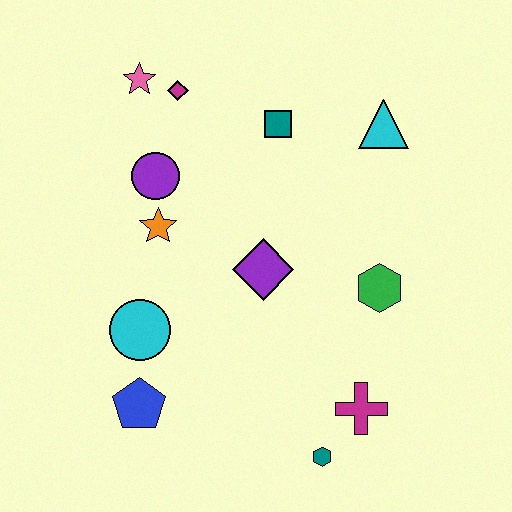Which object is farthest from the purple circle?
The teal hexagon is farthest from the purple circle.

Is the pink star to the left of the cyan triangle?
Yes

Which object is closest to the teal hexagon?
The magenta cross is closest to the teal hexagon.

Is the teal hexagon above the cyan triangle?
No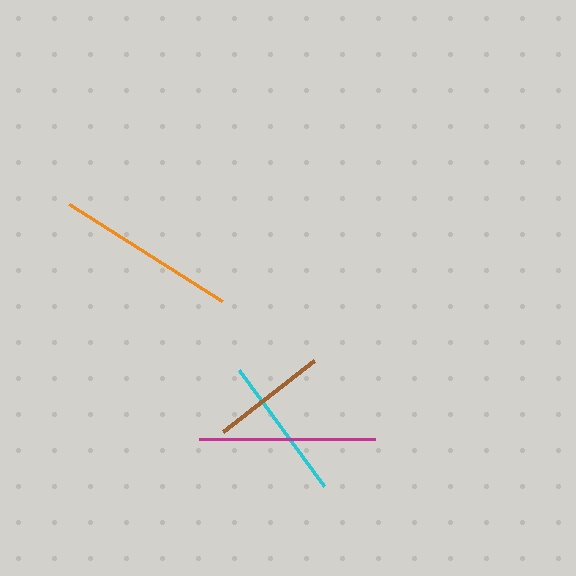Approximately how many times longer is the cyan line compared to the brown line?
The cyan line is approximately 1.2 times the length of the brown line.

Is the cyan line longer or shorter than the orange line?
The orange line is longer than the cyan line.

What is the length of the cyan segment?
The cyan segment is approximately 144 pixels long.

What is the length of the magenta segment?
The magenta segment is approximately 176 pixels long.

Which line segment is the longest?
The orange line is the longest at approximately 181 pixels.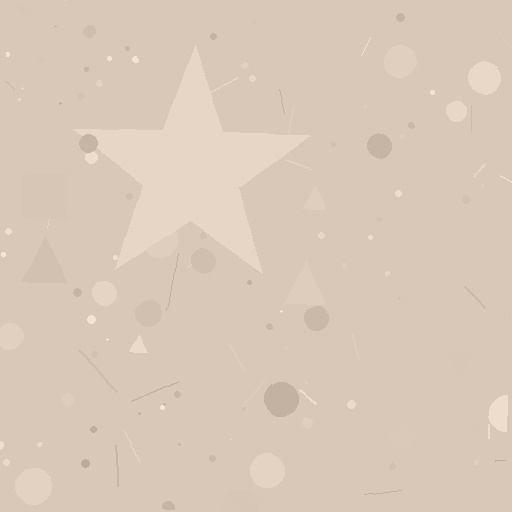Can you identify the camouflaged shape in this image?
The camouflaged shape is a star.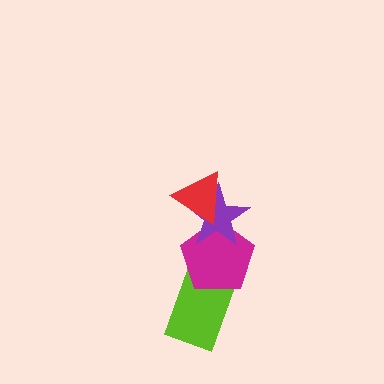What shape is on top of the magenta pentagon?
The purple star is on top of the magenta pentagon.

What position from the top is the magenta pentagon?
The magenta pentagon is 3rd from the top.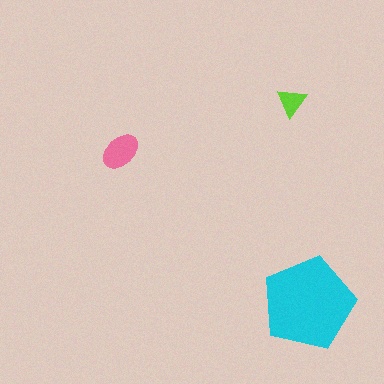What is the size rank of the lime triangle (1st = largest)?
3rd.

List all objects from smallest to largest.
The lime triangle, the pink ellipse, the cyan pentagon.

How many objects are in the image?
There are 3 objects in the image.